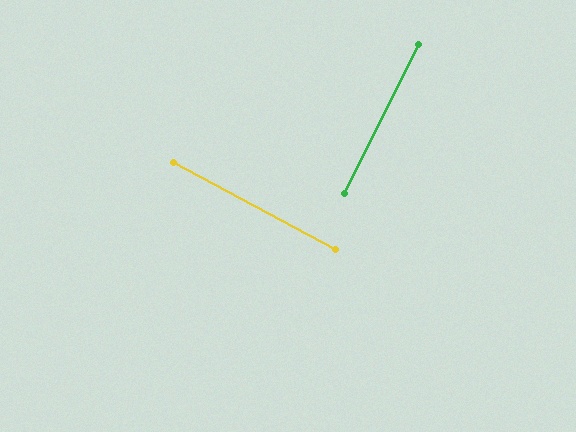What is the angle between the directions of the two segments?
Approximately 88 degrees.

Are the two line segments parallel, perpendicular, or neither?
Perpendicular — they meet at approximately 88°.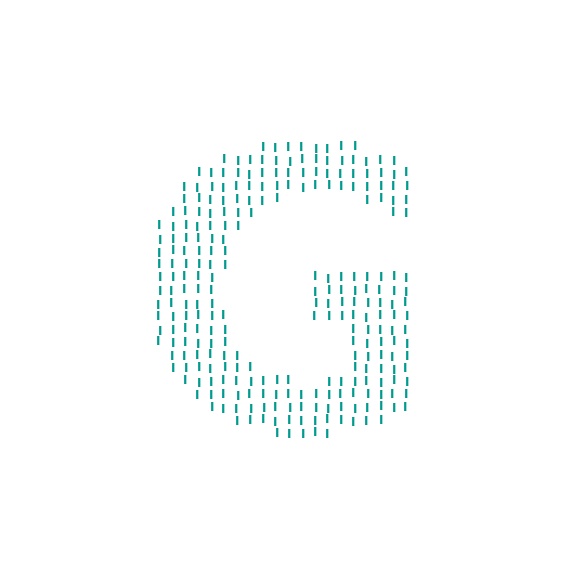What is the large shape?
The large shape is the letter G.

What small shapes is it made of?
It is made of small letter I's.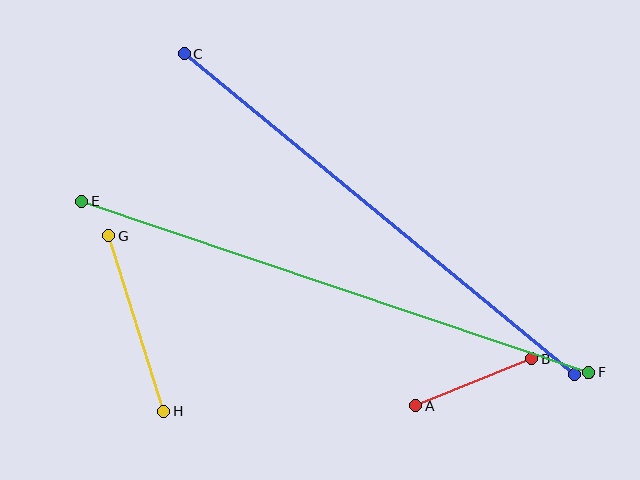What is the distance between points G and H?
The distance is approximately 184 pixels.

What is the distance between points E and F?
The distance is approximately 535 pixels.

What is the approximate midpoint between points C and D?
The midpoint is at approximately (379, 214) pixels.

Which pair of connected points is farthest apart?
Points E and F are farthest apart.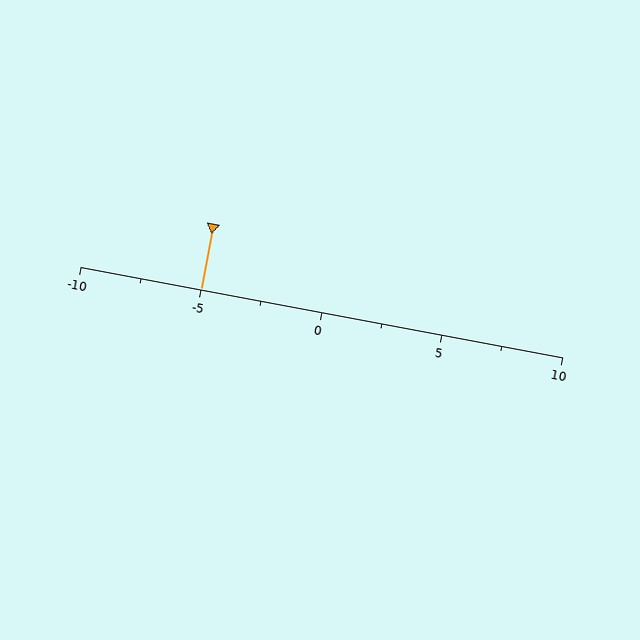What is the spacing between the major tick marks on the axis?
The major ticks are spaced 5 apart.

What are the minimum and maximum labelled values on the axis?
The axis runs from -10 to 10.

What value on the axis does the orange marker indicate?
The marker indicates approximately -5.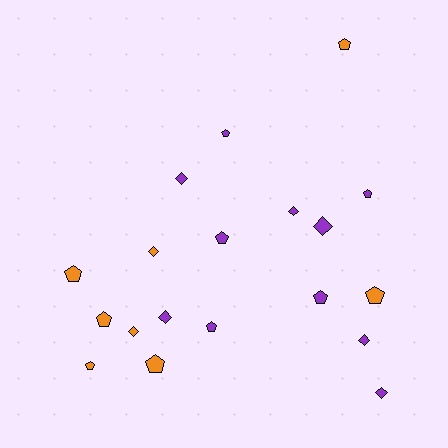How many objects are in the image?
There are 19 objects.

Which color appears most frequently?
Purple, with 11 objects.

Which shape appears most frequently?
Pentagon, with 11 objects.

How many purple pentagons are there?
There are 5 purple pentagons.